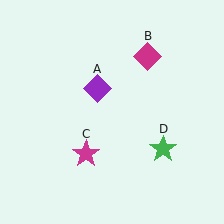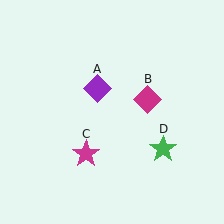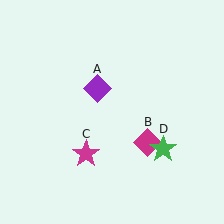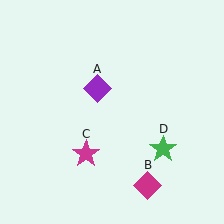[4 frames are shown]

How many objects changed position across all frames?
1 object changed position: magenta diamond (object B).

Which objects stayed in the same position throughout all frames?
Purple diamond (object A) and magenta star (object C) and green star (object D) remained stationary.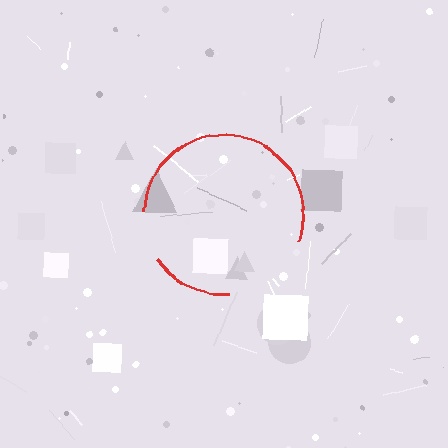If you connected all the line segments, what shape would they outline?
They would outline a circle.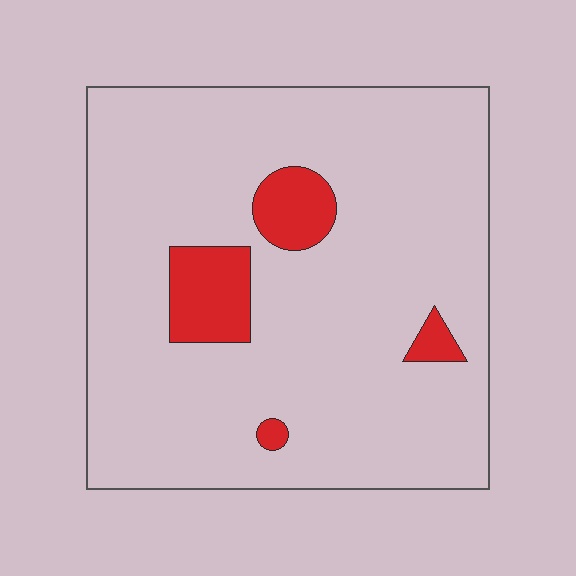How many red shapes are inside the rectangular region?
4.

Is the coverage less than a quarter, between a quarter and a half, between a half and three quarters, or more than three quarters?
Less than a quarter.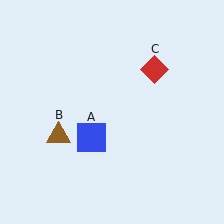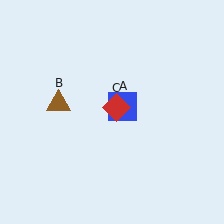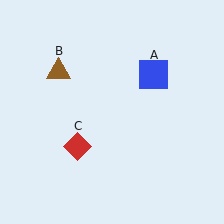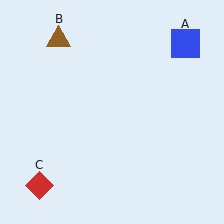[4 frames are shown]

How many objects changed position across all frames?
3 objects changed position: blue square (object A), brown triangle (object B), red diamond (object C).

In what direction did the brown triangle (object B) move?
The brown triangle (object B) moved up.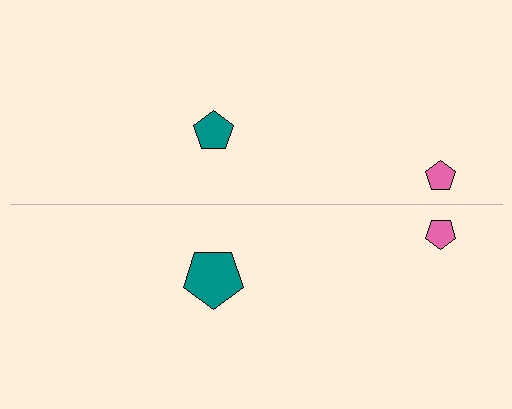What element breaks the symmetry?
The teal pentagon on the bottom side has a different size than its mirror counterpart.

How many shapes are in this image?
There are 4 shapes in this image.